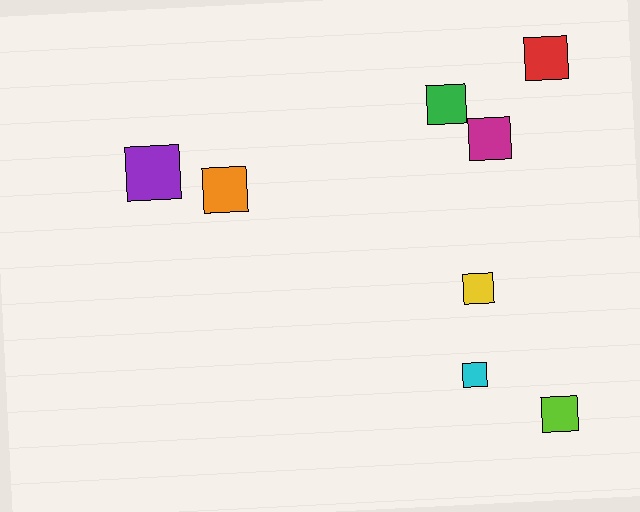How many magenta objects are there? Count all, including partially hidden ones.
There is 1 magenta object.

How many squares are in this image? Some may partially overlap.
There are 8 squares.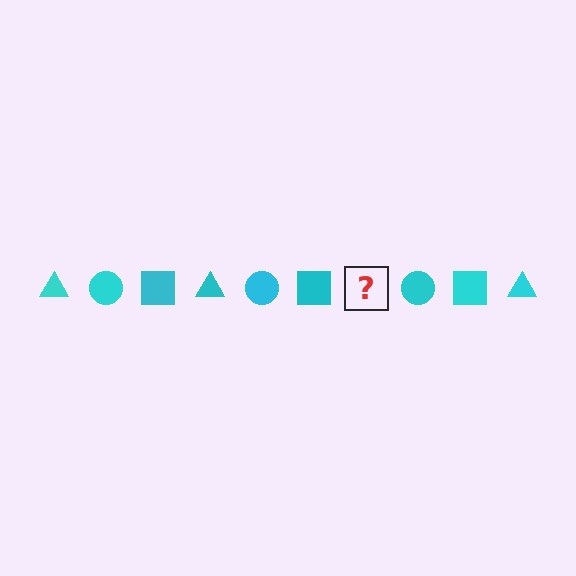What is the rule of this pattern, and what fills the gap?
The rule is that the pattern cycles through triangle, circle, square shapes in cyan. The gap should be filled with a cyan triangle.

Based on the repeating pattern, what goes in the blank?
The blank should be a cyan triangle.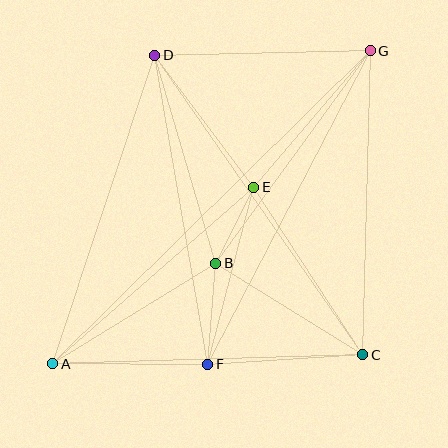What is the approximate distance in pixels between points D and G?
The distance between D and G is approximately 216 pixels.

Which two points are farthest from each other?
Points A and G are farthest from each other.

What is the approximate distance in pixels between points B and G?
The distance between B and G is approximately 263 pixels.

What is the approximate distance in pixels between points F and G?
The distance between F and G is approximately 353 pixels.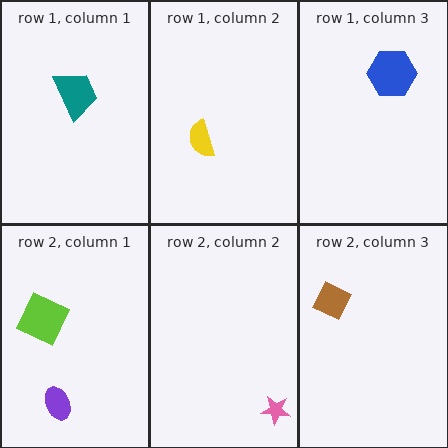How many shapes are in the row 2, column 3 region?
1.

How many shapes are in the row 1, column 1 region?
1.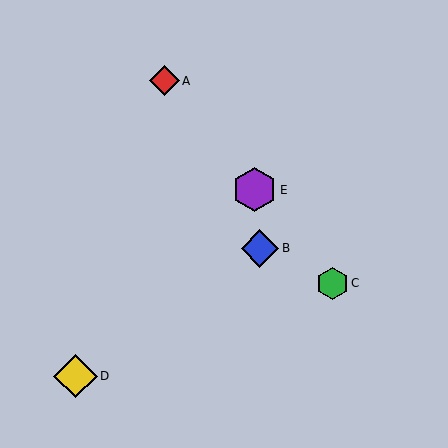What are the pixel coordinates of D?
Object D is at (76, 376).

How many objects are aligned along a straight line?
3 objects (A, C, E) are aligned along a straight line.